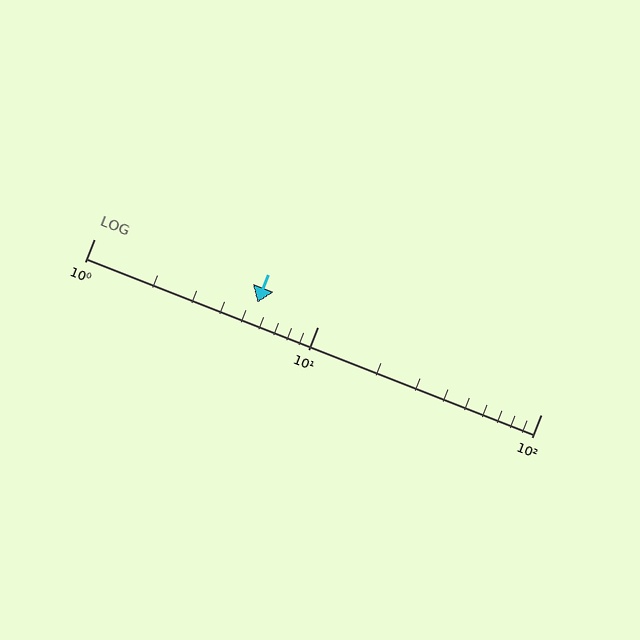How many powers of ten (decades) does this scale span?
The scale spans 2 decades, from 1 to 100.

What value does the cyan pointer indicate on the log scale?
The pointer indicates approximately 5.4.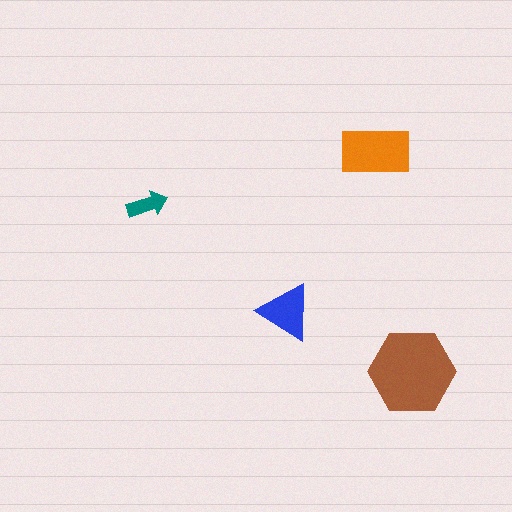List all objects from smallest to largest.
The teal arrow, the blue triangle, the orange rectangle, the brown hexagon.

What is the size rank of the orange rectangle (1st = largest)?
2nd.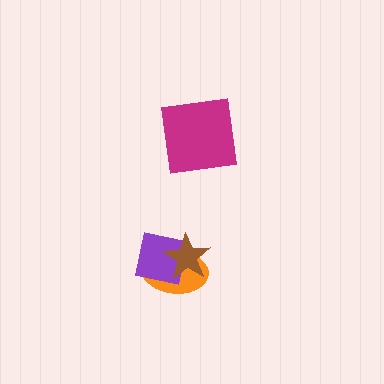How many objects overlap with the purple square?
2 objects overlap with the purple square.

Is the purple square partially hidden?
Yes, it is partially covered by another shape.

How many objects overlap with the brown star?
2 objects overlap with the brown star.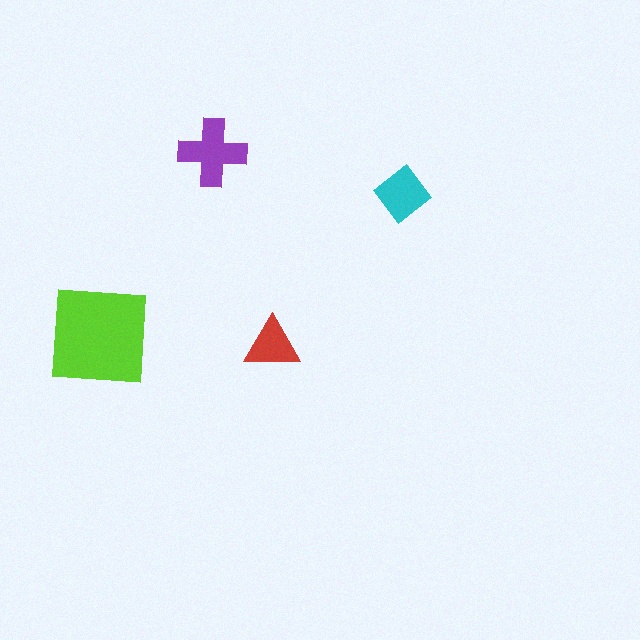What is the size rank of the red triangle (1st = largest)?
4th.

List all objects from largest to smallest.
The lime square, the purple cross, the cyan diamond, the red triangle.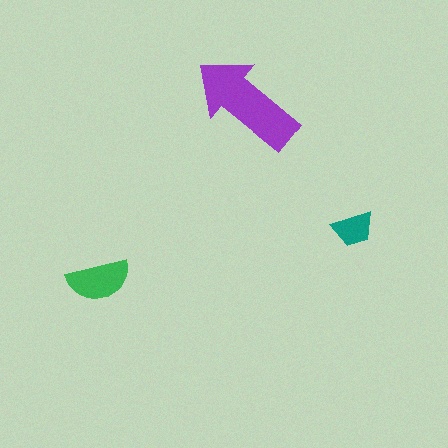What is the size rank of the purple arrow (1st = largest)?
1st.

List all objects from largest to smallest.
The purple arrow, the green semicircle, the teal trapezoid.